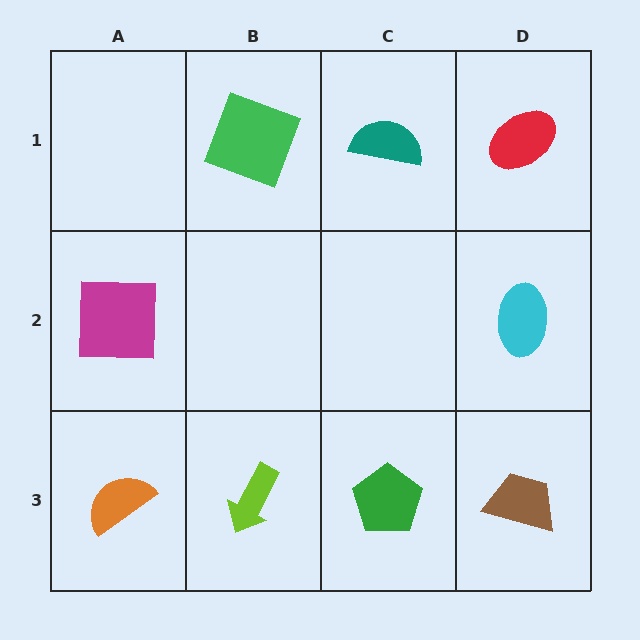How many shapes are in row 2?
2 shapes.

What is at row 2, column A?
A magenta square.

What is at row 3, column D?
A brown trapezoid.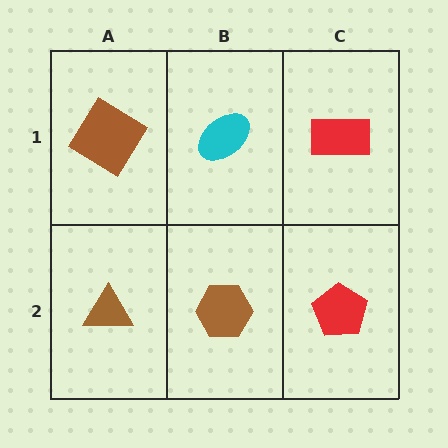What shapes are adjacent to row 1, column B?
A brown hexagon (row 2, column B), a brown diamond (row 1, column A), a red rectangle (row 1, column C).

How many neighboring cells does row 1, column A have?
2.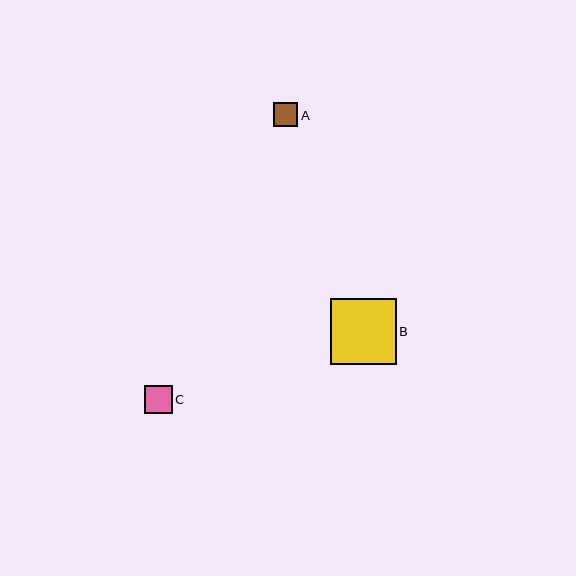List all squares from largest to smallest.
From largest to smallest: B, C, A.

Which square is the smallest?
Square A is the smallest with a size of approximately 24 pixels.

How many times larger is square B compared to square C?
Square B is approximately 2.4 times the size of square C.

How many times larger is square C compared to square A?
Square C is approximately 1.2 times the size of square A.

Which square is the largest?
Square B is the largest with a size of approximately 66 pixels.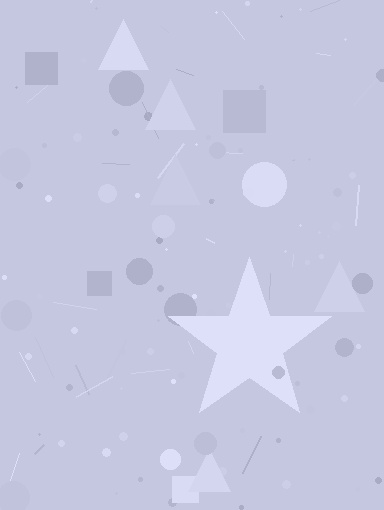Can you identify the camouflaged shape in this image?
The camouflaged shape is a star.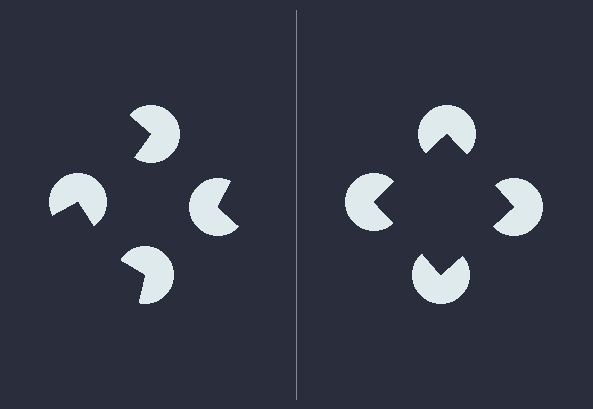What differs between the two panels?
The pac-man discs are positioned identically on both sides; only the wedge orientations differ. On the right they align to a square; on the left they are misaligned.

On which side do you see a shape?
An illusory square appears on the right side. On the left side the wedge cuts are rotated, so no coherent shape forms.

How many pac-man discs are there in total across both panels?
8 — 4 on each side.